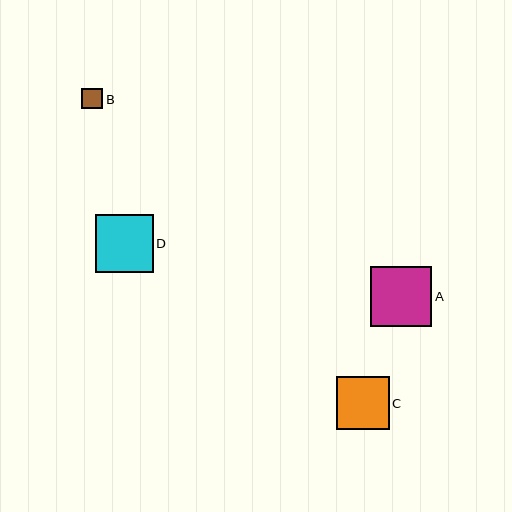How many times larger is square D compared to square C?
Square D is approximately 1.1 times the size of square C.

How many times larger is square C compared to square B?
Square C is approximately 2.5 times the size of square B.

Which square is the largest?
Square A is the largest with a size of approximately 61 pixels.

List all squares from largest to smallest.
From largest to smallest: A, D, C, B.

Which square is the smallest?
Square B is the smallest with a size of approximately 21 pixels.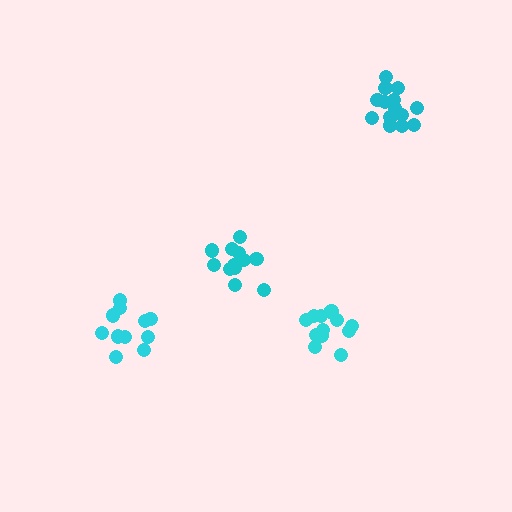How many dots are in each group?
Group 1: 15 dots, Group 2: 12 dots, Group 3: 13 dots, Group 4: 11 dots (51 total).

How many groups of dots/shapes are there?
There are 4 groups.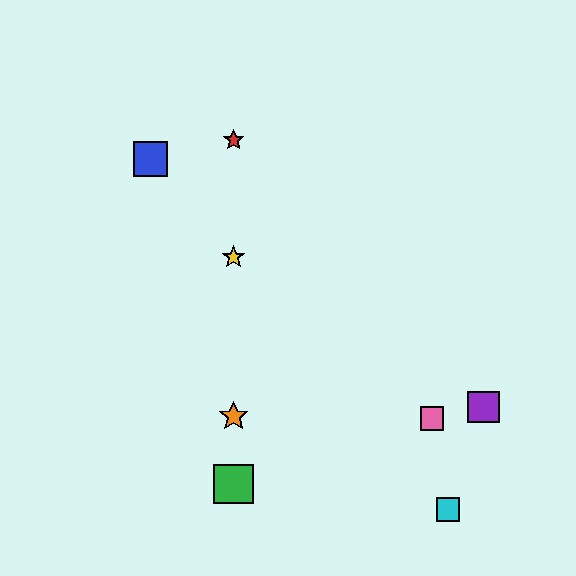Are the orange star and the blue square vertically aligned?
No, the orange star is at x≈234 and the blue square is at x≈151.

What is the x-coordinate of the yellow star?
The yellow star is at x≈234.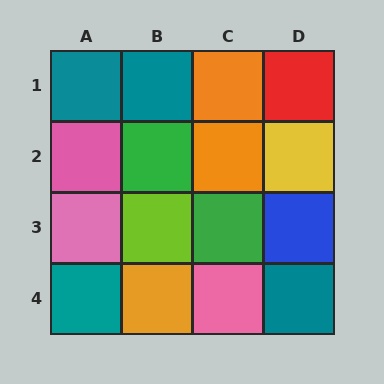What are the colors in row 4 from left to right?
Teal, orange, pink, teal.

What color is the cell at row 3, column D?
Blue.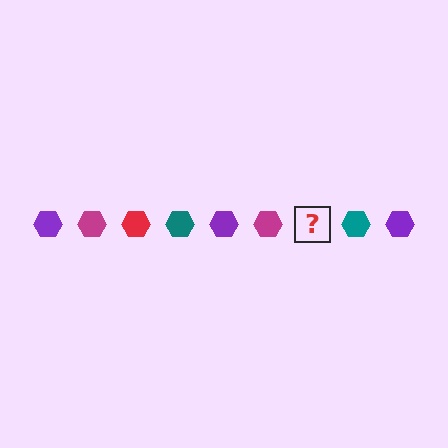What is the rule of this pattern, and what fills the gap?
The rule is that the pattern cycles through purple, magenta, red, teal hexagons. The gap should be filled with a red hexagon.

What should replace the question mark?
The question mark should be replaced with a red hexagon.